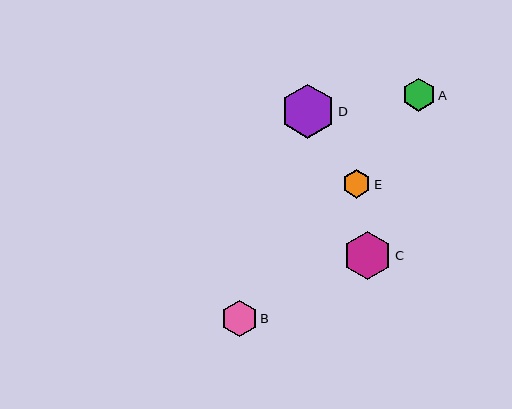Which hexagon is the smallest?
Hexagon E is the smallest with a size of approximately 28 pixels.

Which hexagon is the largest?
Hexagon D is the largest with a size of approximately 54 pixels.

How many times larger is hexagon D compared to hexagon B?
Hexagon D is approximately 1.5 times the size of hexagon B.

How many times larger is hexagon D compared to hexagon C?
Hexagon D is approximately 1.1 times the size of hexagon C.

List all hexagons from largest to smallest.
From largest to smallest: D, C, B, A, E.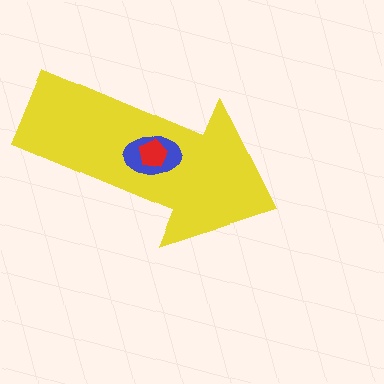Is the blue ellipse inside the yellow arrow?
Yes.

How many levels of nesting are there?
3.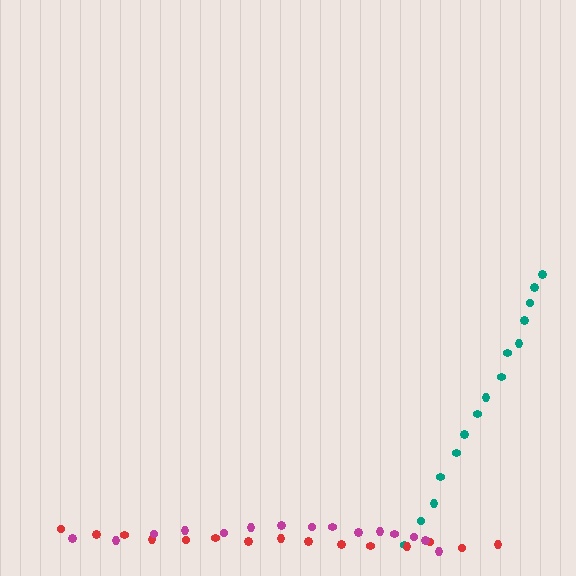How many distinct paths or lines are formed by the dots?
There are 3 distinct paths.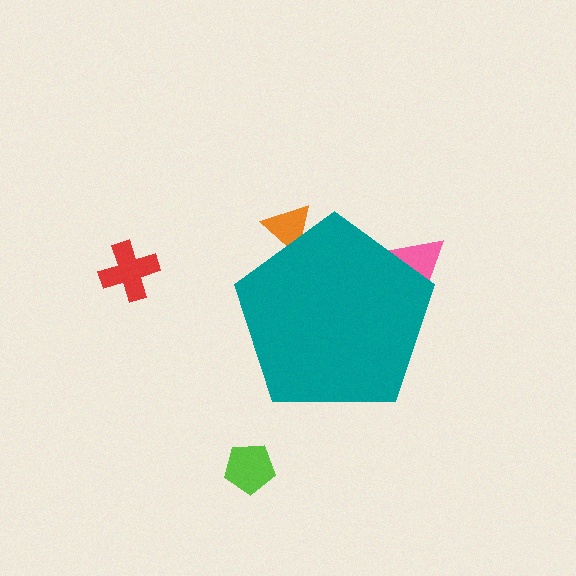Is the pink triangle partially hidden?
Yes, the pink triangle is partially hidden behind the teal pentagon.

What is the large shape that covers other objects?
A teal pentagon.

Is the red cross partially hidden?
No, the red cross is fully visible.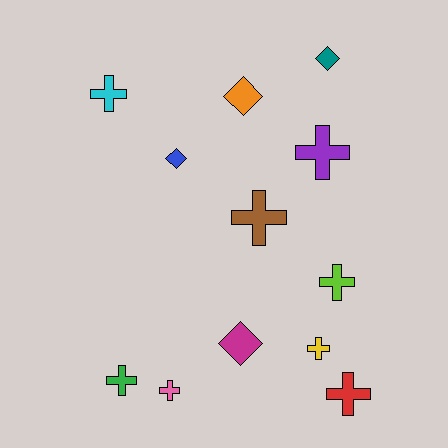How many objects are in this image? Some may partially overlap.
There are 12 objects.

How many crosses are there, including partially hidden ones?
There are 8 crosses.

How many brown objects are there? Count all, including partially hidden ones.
There is 1 brown object.